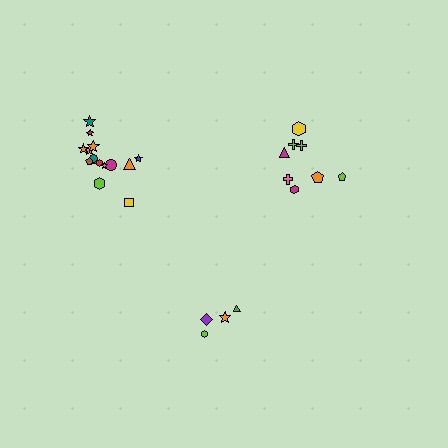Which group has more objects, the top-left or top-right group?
The top-left group.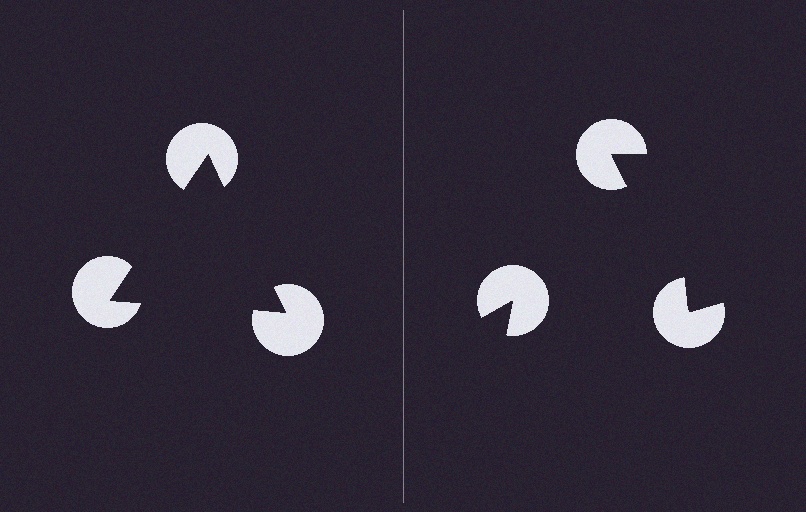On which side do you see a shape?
An illusory triangle appears on the left side. On the right side the wedge cuts are rotated, so no coherent shape forms.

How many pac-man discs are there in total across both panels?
6 — 3 on each side.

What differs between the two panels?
The pac-man discs are positioned identically on both sides; only the wedge orientations differ. On the left they align to a triangle; on the right they are misaligned.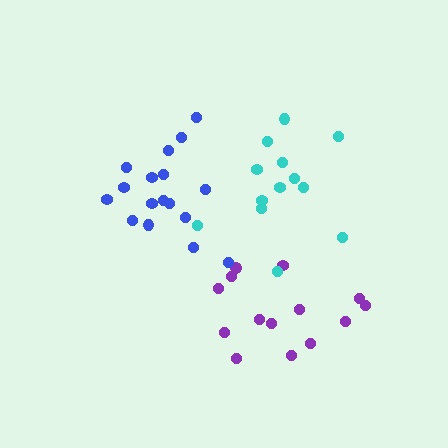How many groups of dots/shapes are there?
There are 3 groups.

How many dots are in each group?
Group 1: 14 dots, Group 2: 13 dots, Group 3: 17 dots (44 total).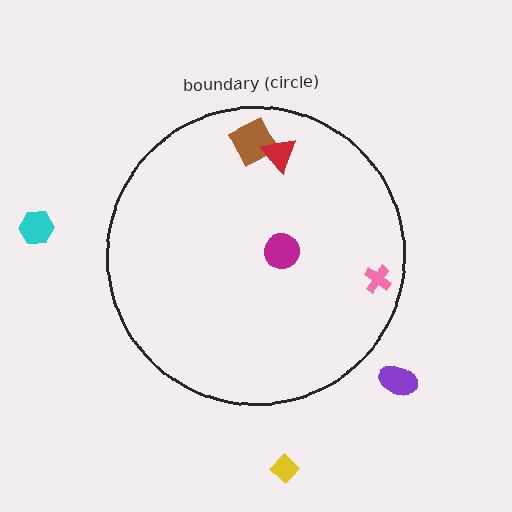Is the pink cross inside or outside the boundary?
Inside.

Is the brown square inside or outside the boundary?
Inside.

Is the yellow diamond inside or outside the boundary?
Outside.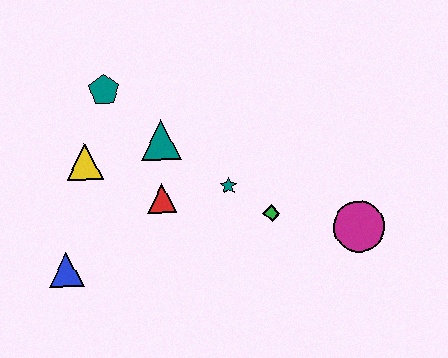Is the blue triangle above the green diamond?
No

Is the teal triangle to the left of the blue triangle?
No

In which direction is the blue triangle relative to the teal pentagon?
The blue triangle is below the teal pentagon.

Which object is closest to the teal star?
The green diamond is closest to the teal star.